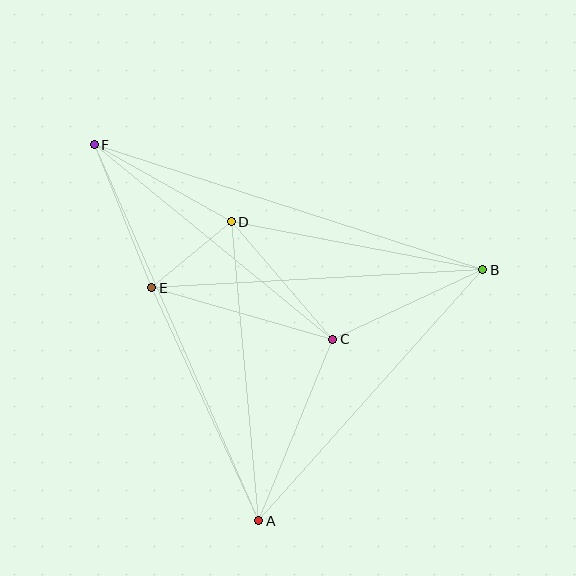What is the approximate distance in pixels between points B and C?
The distance between B and C is approximately 165 pixels.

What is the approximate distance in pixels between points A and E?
The distance between A and E is approximately 257 pixels.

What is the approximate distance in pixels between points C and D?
The distance between C and D is approximately 155 pixels.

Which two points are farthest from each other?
Points A and F are farthest from each other.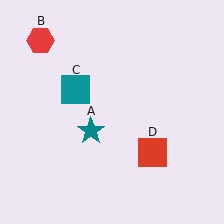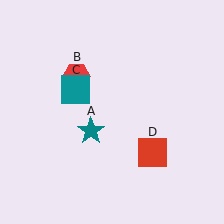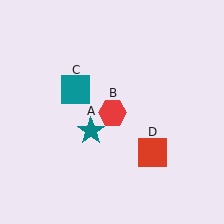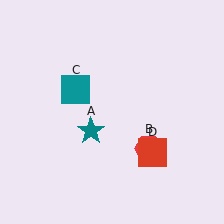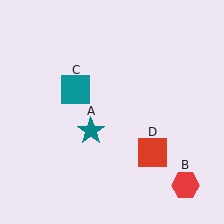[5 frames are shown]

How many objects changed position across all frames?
1 object changed position: red hexagon (object B).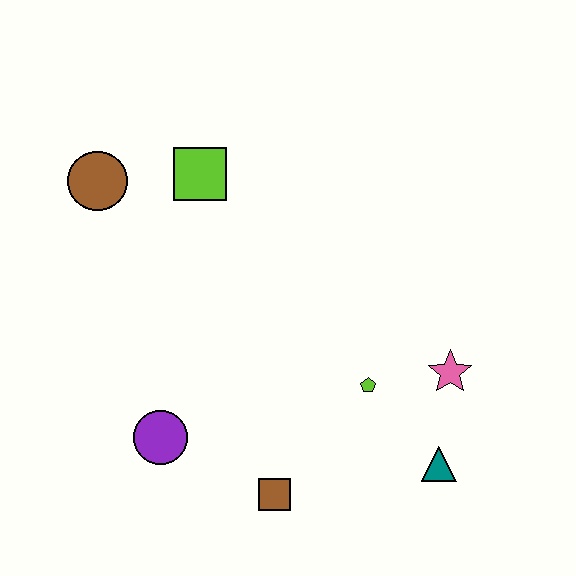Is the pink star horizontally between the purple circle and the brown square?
No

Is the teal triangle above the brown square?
Yes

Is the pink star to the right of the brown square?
Yes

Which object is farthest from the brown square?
The brown circle is farthest from the brown square.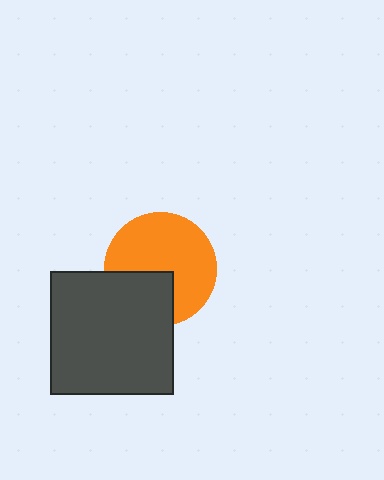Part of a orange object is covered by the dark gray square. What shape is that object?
It is a circle.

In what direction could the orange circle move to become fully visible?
The orange circle could move toward the upper-right. That would shift it out from behind the dark gray square entirely.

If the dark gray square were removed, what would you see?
You would see the complete orange circle.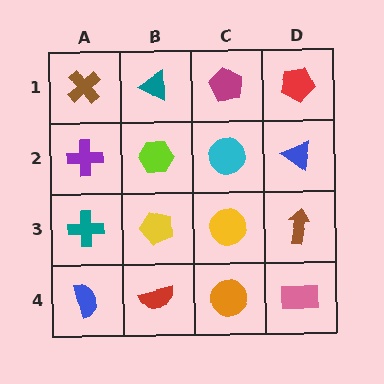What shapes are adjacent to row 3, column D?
A blue triangle (row 2, column D), a pink rectangle (row 4, column D), a yellow circle (row 3, column C).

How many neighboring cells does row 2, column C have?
4.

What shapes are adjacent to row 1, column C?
A cyan circle (row 2, column C), a teal triangle (row 1, column B), a red pentagon (row 1, column D).